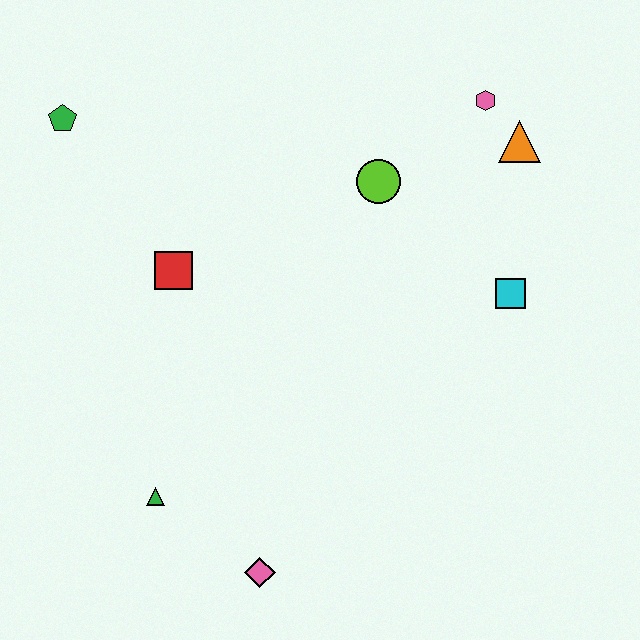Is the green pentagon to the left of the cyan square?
Yes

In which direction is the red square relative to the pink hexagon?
The red square is to the left of the pink hexagon.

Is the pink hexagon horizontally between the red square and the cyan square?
Yes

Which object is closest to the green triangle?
The pink diamond is closest to the green triangle.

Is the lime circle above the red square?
Yes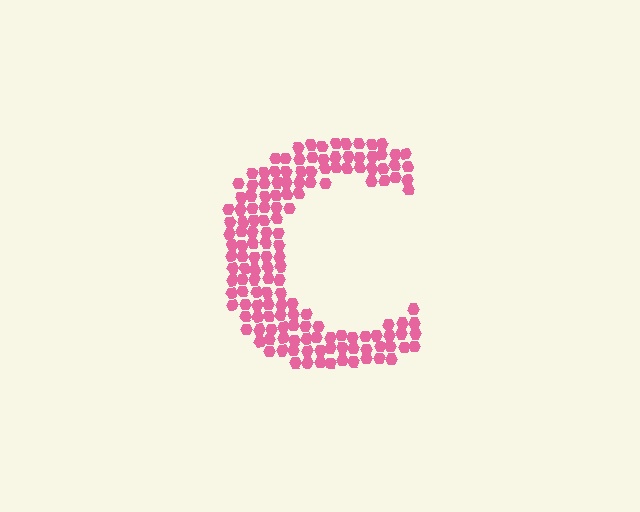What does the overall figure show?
The overall figure shows the letter C.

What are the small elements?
The small elements are hexagons.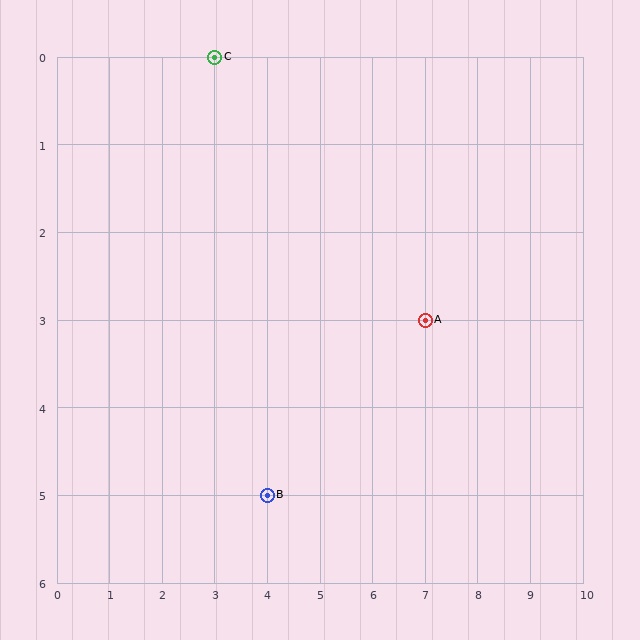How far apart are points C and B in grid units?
Points C and B are 1 column and 5 rows apart (about 5.1 grid units diagonally).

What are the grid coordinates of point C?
Point C is at grid coordinates (3, 0).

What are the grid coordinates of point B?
Point B is at grid coordinates (4, 5).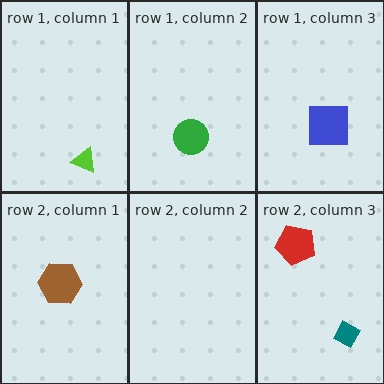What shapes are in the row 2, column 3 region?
The teal diamond, the red pentagon.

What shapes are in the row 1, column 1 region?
The lime triangle.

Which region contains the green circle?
The row 1, column 2 region.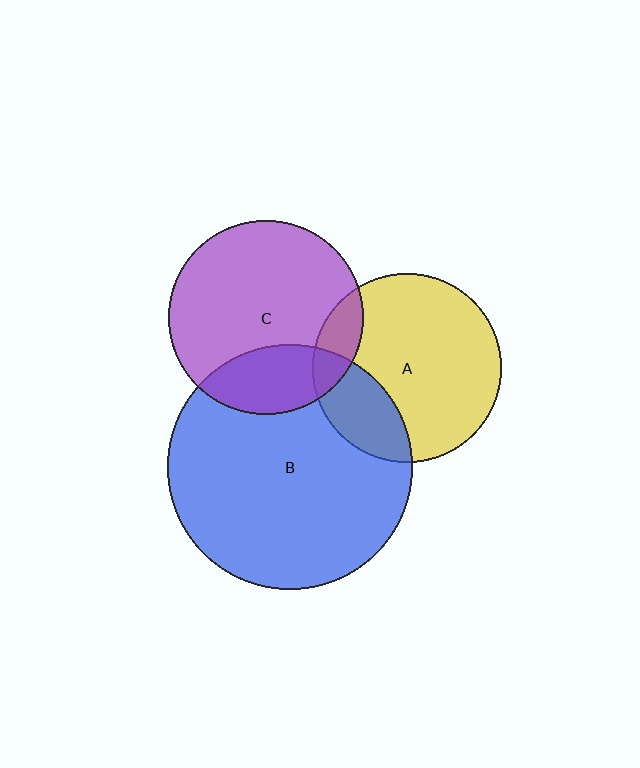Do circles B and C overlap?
Yes.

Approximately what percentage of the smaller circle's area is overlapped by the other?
Approximately 25%.